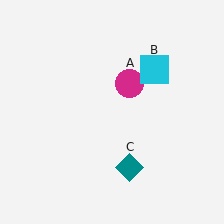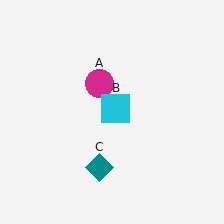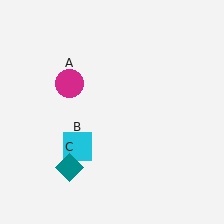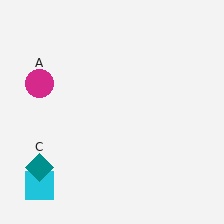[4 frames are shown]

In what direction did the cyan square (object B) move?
The cyan square (object B) moved down and to the left.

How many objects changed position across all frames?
3 objects changed position: magenta circle (object A), cyan square (object B), teal diamond (object C).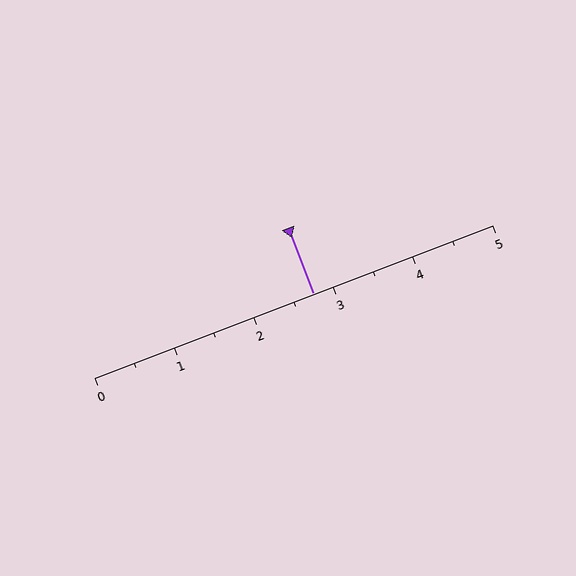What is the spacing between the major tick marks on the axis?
The major ticks are spaced 1 apart.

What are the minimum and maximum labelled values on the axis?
The axis runs from 0 to 5.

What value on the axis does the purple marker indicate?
The marker indicates approximately 2.8.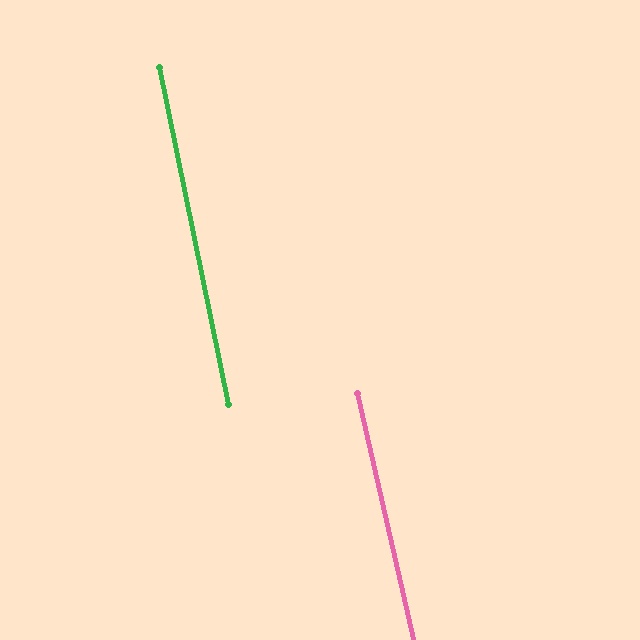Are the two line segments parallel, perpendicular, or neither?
Parallel — their directions differ by only 1.3°.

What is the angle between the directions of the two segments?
Approximately 1 degree.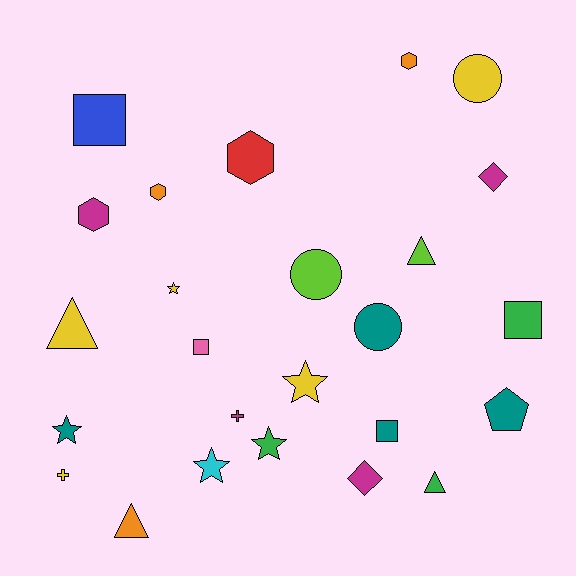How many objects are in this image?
There are 25 objects.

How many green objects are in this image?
There are 3 green objects.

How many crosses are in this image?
There are 2 crosses.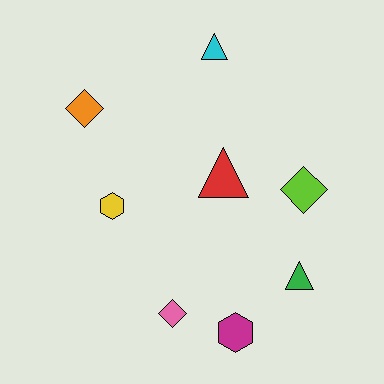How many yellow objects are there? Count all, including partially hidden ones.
There is 1 yellow object.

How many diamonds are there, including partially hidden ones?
There are 3 diamonds.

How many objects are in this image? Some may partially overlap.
There are 8 objects.